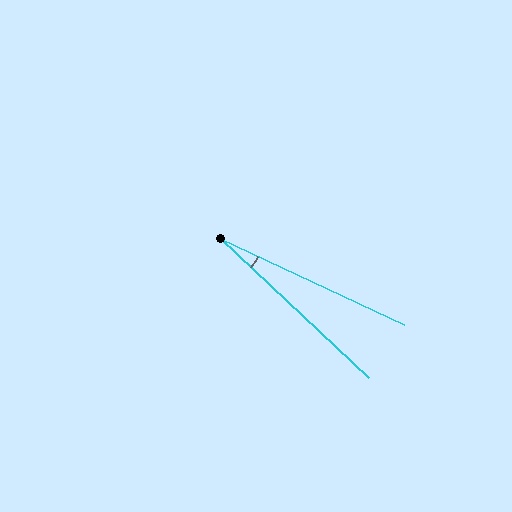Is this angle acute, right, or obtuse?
It is acute.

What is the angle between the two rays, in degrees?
Approximately 18 degrees.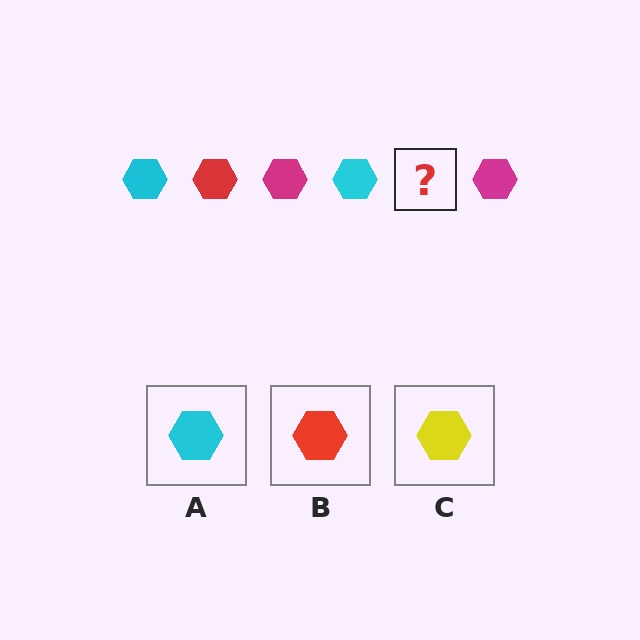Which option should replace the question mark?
Option B.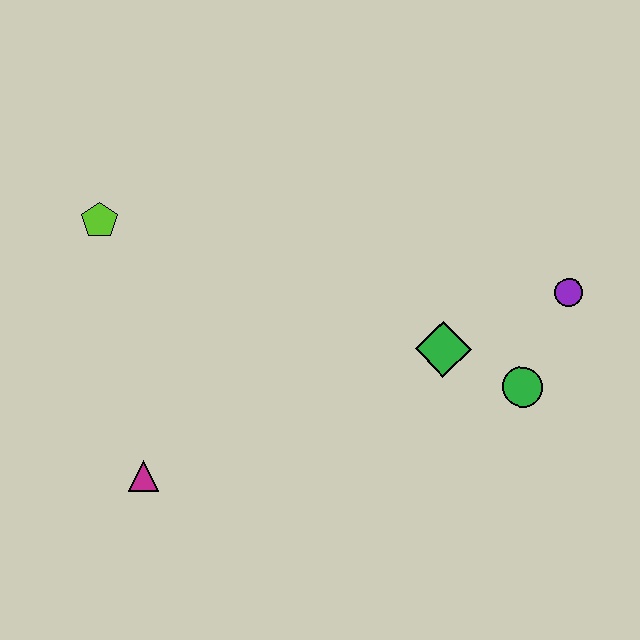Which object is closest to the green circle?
The green diamond is closest to the green circle.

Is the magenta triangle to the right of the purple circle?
No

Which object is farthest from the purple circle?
The lime pentagon is farthest from the purple circle.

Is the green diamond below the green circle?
No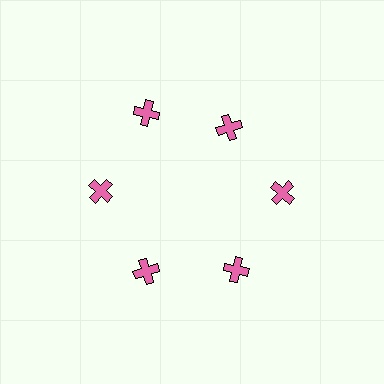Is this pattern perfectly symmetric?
No. The 6 pink crosses are arranged in a ring, but one element near the 1 o'clock position is pulled inward toward the center, breaking the 6-fold rotational symmetry.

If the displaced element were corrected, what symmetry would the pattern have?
It would have 6-fold rotational symmetry — the pattern would map onto itself every 60 degrees.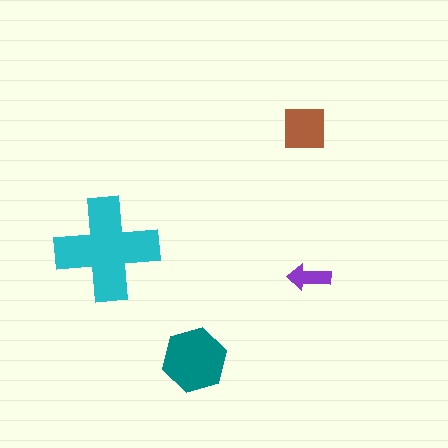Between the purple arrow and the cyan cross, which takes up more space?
The cyan cross.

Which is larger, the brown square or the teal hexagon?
The teal hexagon.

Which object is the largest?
The cyan cross.